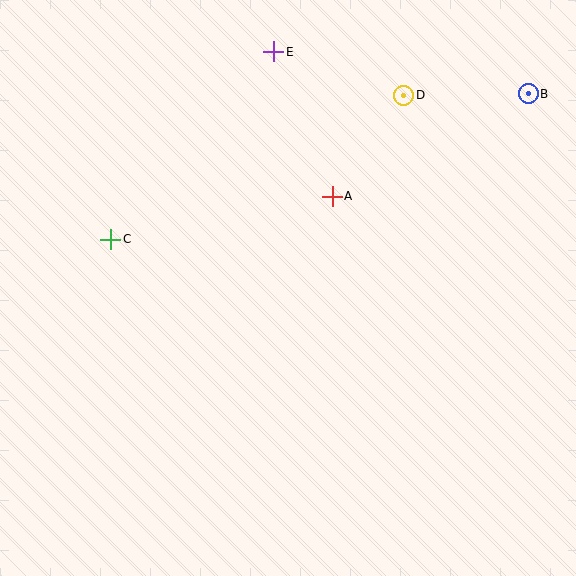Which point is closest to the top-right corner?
Point B is closest to the top-right corner.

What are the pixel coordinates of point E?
Point E is at (274, 52).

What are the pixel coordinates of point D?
Point D is at (404, 95).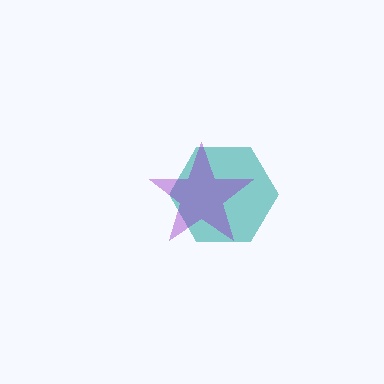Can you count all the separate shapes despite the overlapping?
Yes, there are 2 separate shapes.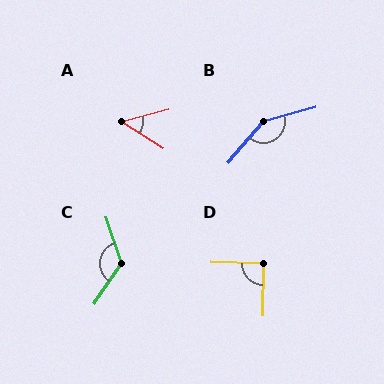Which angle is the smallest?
A, at approximately 46 degrees.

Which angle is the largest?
B, at approximately 147 degrees.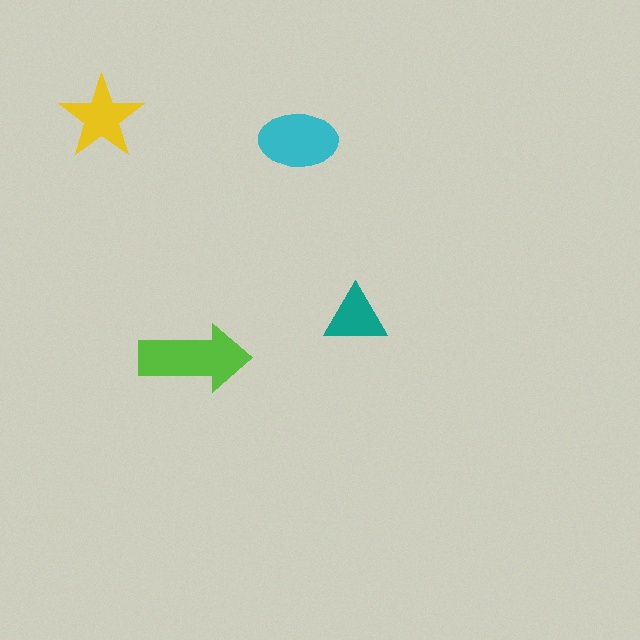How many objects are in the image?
There are 4 objects in the image.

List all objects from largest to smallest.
The lime arrow, the cyan ellipse, the yellow star, the teal triangle.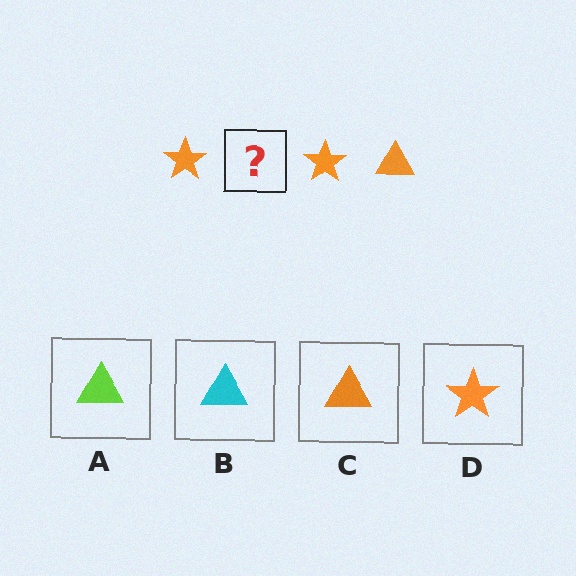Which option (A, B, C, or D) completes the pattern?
C.